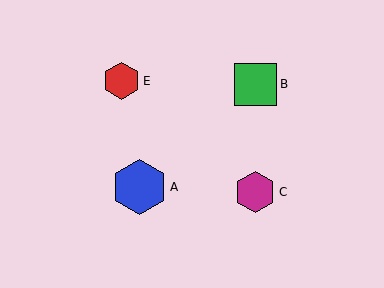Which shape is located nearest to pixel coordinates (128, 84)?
The red hexagon (labeled E) at (122, 81) is nearest to that location.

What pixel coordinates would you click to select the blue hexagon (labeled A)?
Click at (140, 187) to select the blue hexagon A.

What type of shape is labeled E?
Shape E is a red hexagon.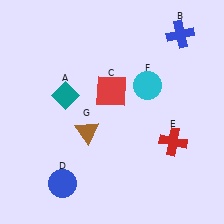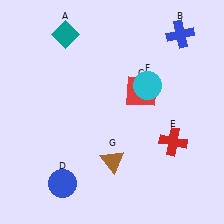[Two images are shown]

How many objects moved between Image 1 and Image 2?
3 objects moved between the two images.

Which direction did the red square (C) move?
The red square (C) moved right.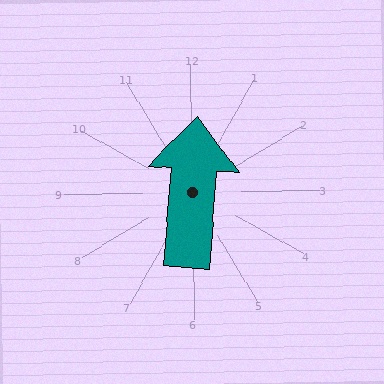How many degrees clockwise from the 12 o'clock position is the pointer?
Approximately 5 degrees.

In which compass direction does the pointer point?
North.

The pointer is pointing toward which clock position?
Roughly 12 o'clock.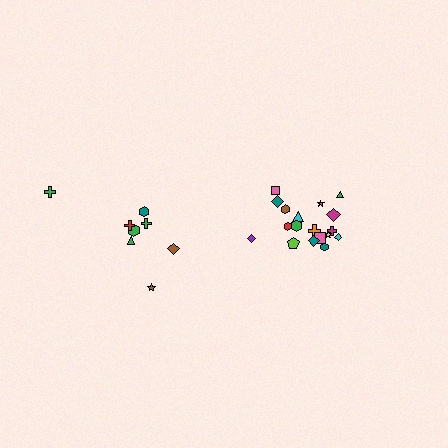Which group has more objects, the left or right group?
The right group.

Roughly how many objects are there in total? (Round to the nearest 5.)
Roughly 25 objects in total.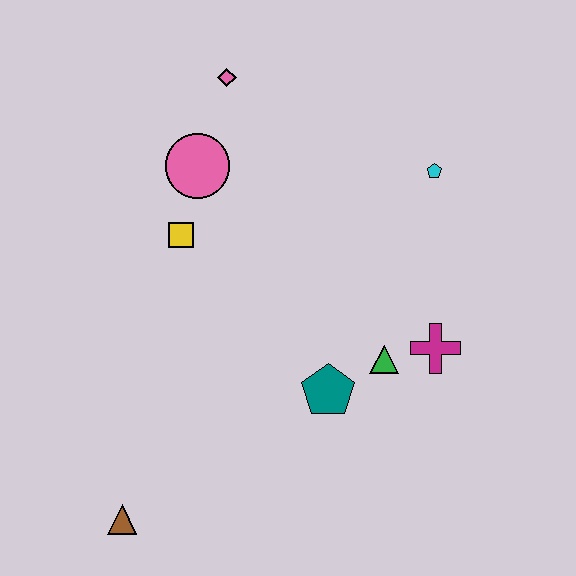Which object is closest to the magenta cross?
The green triangle is closest to the magenta cross.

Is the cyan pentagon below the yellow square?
No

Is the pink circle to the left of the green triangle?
Yes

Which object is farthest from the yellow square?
The brown triangle is farthest from the yellow square.